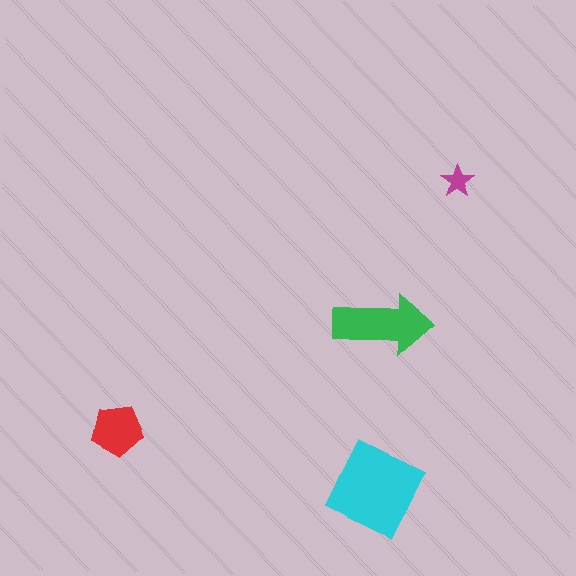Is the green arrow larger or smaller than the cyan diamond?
Smaller.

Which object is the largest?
The cyan diamond.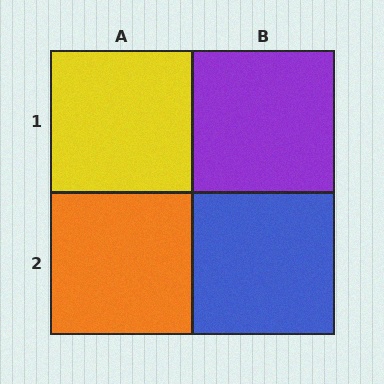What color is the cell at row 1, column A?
Yellow.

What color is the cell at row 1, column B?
Purple.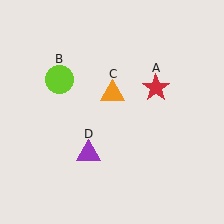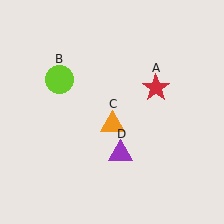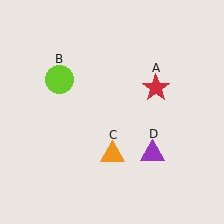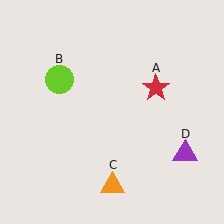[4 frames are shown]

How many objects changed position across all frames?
2 objects changed position: orange triangle (object C), purple triangle (object D).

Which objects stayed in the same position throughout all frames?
Red star (object A) and lime circle (object B) remained stationary.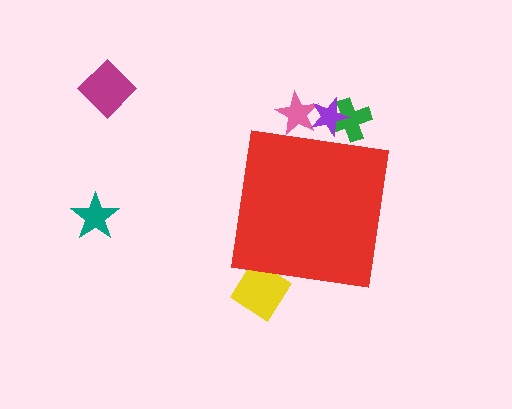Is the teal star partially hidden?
No, the teal star is fully visible.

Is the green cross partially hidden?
Yes, the green cross is partially hidden behind the red square.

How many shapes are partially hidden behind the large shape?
4 shapes are partially hidden.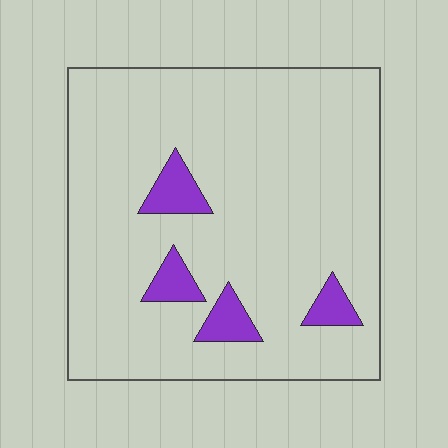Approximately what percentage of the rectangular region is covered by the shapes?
Approximately 10%.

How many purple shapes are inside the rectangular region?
4.